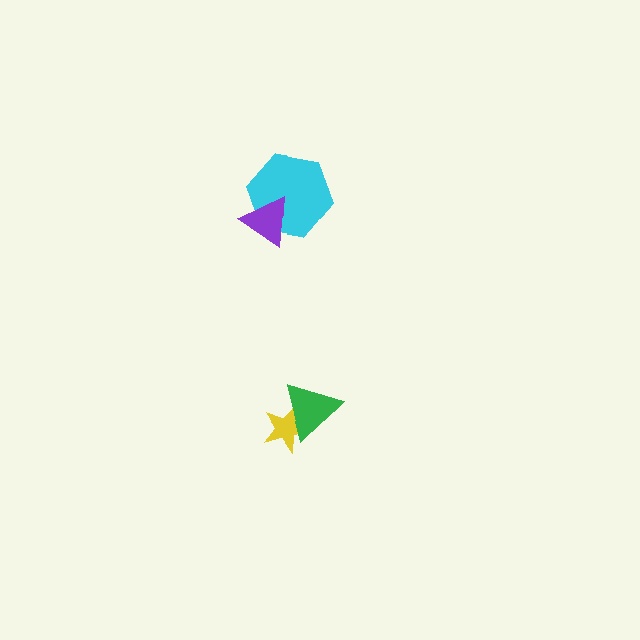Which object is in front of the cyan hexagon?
The purple triangle is in front of the cyan hexagon.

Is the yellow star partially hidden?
Yes, it is partially covered by another shape.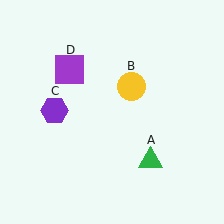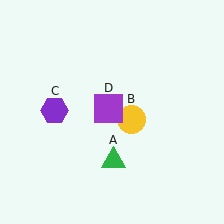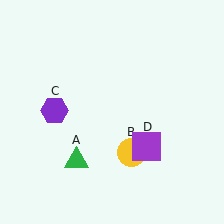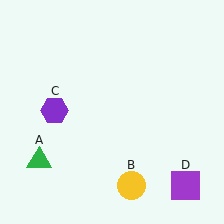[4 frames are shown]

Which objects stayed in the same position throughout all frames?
Purple hexagon (object C) remained stationary.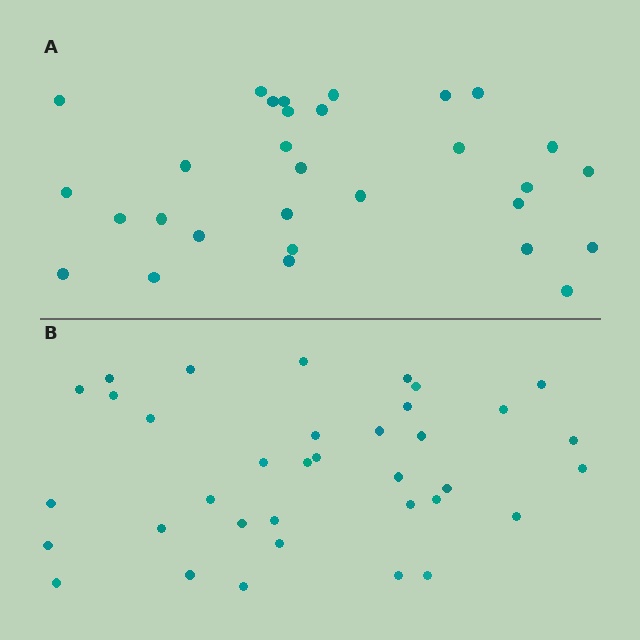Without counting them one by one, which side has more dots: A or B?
Region B (the bottom region) has more dots.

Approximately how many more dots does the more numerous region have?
Region B has about 6 more dots than region A.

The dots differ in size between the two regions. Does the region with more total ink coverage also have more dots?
No. Region A has more total ink coverage because its dots are larger, but region B actually contains more individual dots. Total area can be misleading — the number of items is what matters here.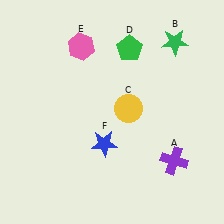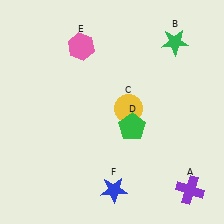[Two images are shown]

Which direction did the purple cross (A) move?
The purple cross (A) moved down.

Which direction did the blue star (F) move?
The blue star (F) moved down.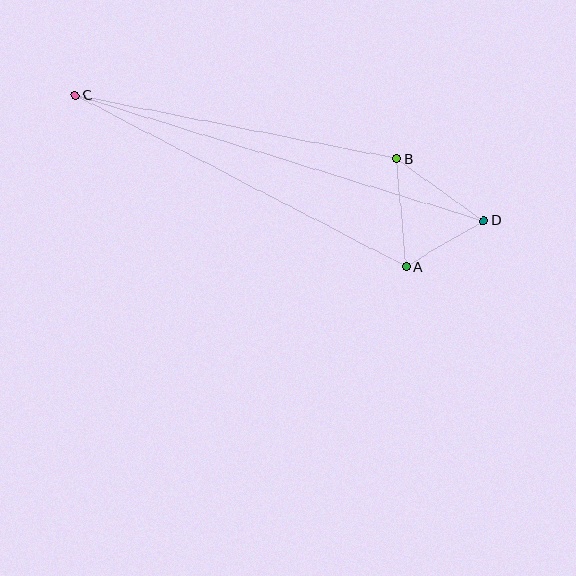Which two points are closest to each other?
Points A and D are closest to each other.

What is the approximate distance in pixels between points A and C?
The distance between A and C is approximately 372 pixels.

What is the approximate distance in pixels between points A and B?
The distance between A and B is approximately 108 pixels.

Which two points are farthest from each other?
Points C and D are farthest from each other.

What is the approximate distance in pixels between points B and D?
The distance between B and D is approximately 107 pixels.